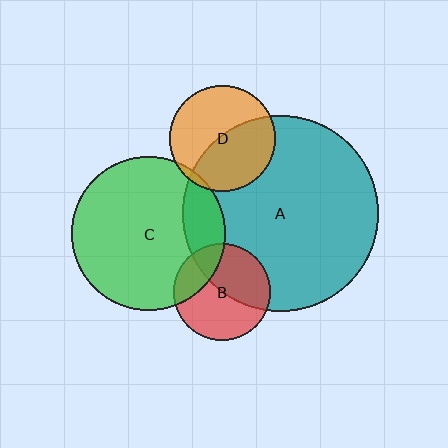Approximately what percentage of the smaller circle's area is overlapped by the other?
Approximately 5%.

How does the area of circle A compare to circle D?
Approximately 3.4 times.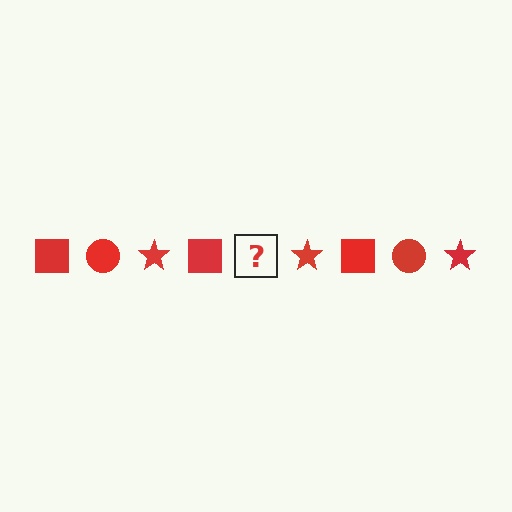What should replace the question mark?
The question mark should be replaced with a red circle.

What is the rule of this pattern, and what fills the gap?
The rule is that the pattern cycles through square, circle, star shapes in red. The gap should be filled with a red circle.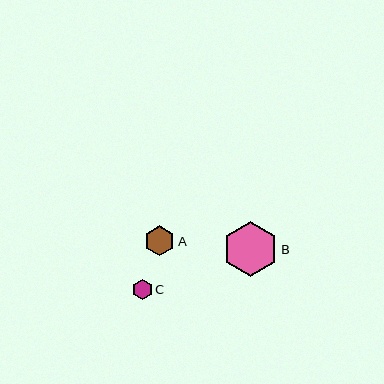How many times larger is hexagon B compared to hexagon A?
Hexagon B is approximately 1.8 times the size of hexagon A.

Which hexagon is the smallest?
Hexagon C is the smallest with a size of approximately 20 pixels.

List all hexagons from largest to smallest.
From largest to smallest: B, A, C.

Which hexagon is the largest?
Hexagon B is the largest with a size of approximately 56 pixels.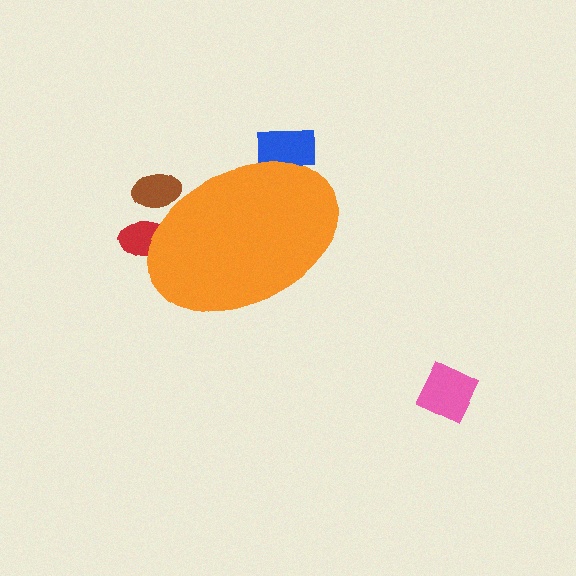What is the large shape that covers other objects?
An orange ellipse.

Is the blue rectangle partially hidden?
Yes, the blue rectangle is partially hidden behind the orange ellipse.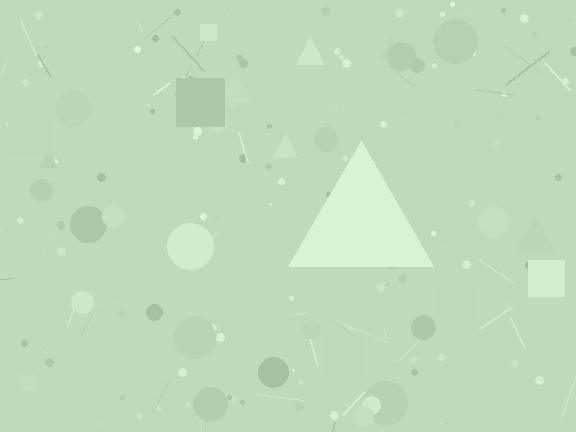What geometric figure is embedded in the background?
A triangle is embedded in the background.